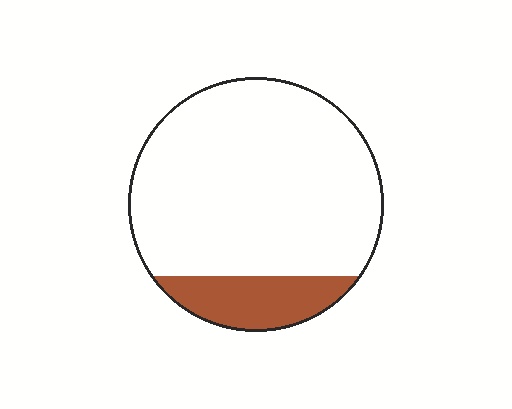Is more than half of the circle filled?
No.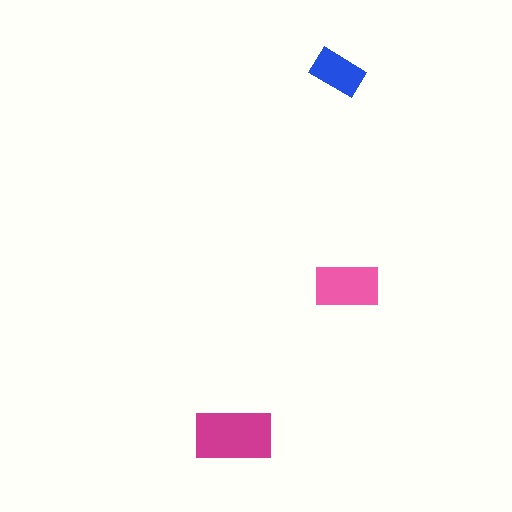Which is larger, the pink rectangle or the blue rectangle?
The pink one.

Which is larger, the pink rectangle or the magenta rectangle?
The magenta one.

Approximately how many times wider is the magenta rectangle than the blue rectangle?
About 1.5 times wider.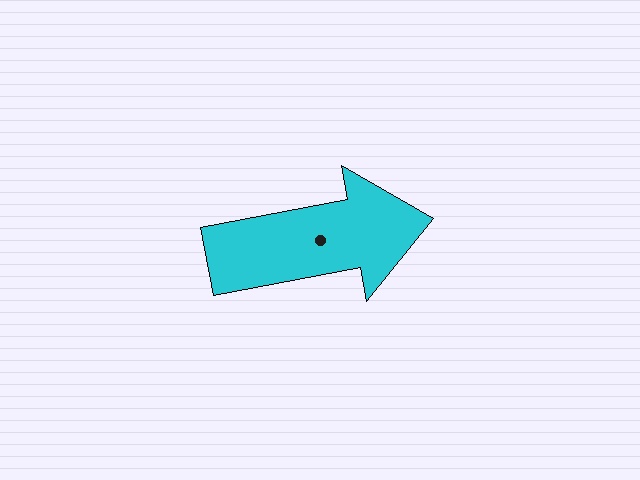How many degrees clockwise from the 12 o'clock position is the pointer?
Approximately 79 degrees.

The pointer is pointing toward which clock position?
Roughly 3 o'clock.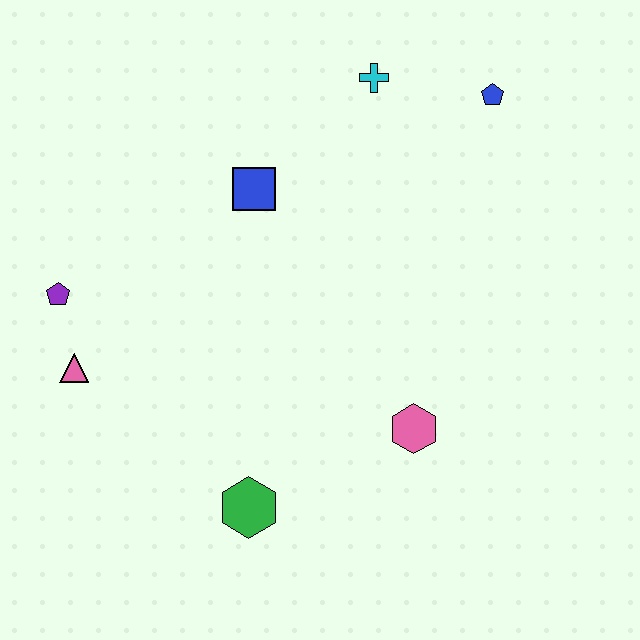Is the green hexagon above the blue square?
No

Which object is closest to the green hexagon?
The pink hexagon is closest to the green hexagon.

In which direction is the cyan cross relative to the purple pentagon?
The cyan cross is to the right of the purple pentagon.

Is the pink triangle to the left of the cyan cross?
Yes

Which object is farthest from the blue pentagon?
The pink triangle is farthest from the blue pentagon.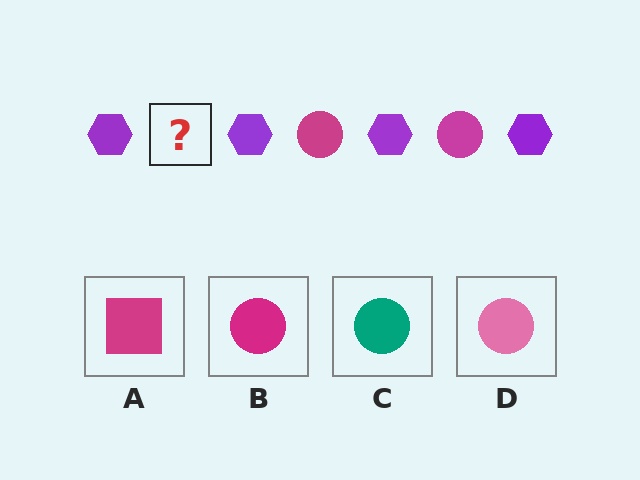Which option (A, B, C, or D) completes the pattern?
B.